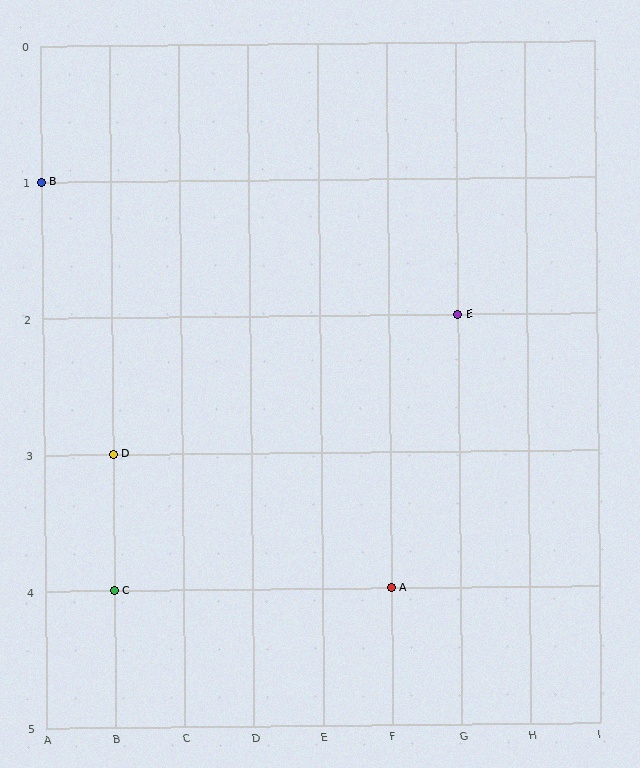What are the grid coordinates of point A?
Point A is at grid coordinates (F, 4).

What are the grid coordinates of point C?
Point C is at grid coordinates (B, 4).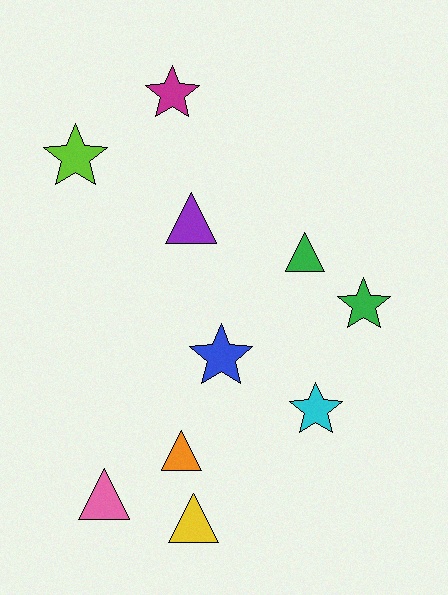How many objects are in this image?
There are 10 objects.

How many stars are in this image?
There are 5 stars.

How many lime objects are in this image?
There is 1 lime object.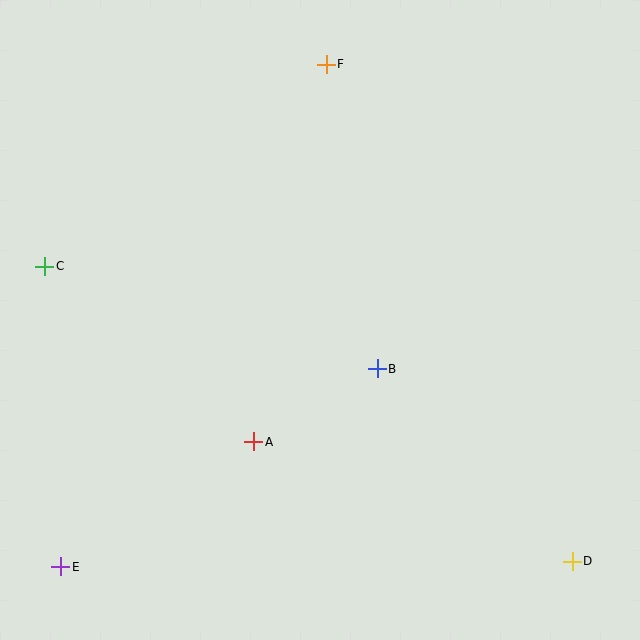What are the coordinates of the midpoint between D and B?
The midpoint between D and B is at (475, 465).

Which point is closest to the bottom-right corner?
Point D is closest to the bottom-right corner.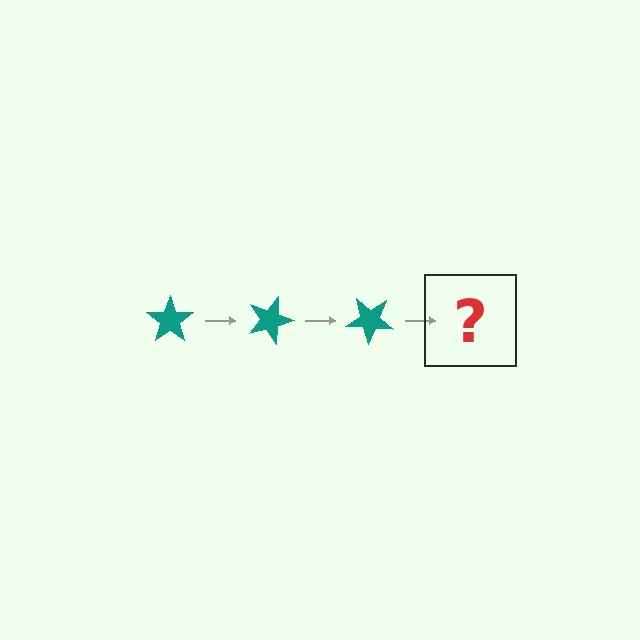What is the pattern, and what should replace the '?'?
The pattern is that the star rotates 20 degrees each step. The '?' should be a teal star rotated 60 degrees.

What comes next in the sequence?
The next element should be a teal star rotated 60 degrees.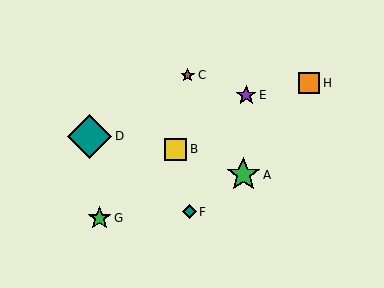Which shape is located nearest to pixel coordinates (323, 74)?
The orange square (labeled H) at (309, 83) is nearest to that location.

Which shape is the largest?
The teal diamond (labeled D) is the largest.